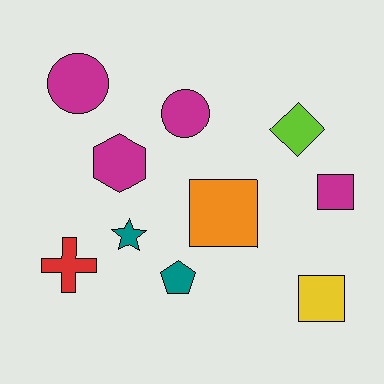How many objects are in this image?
There are 10 objects.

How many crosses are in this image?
There is 1 cross.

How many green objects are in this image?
There are no green objects.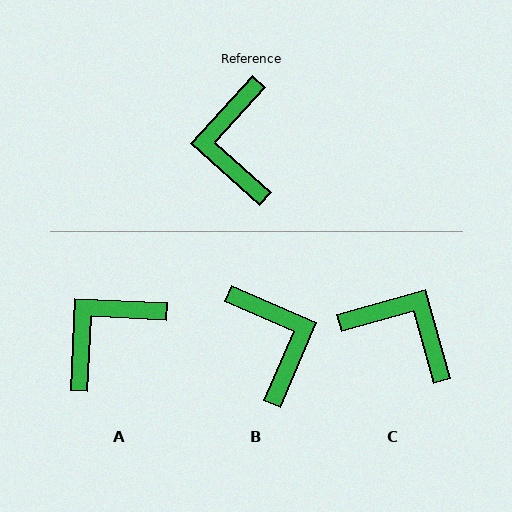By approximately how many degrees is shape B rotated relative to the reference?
Approximately 161 degrees clockwise.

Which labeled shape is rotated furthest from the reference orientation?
B, about 161 degrees away.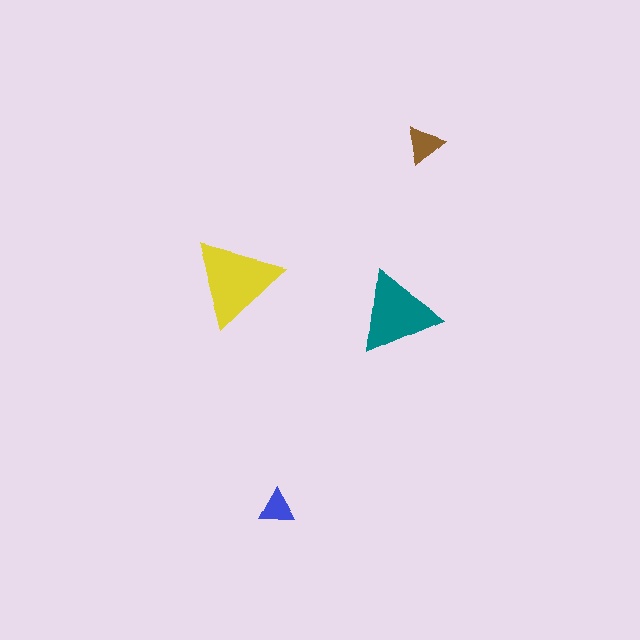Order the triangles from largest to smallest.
the yellow one, the teal one, the brown one, the blue one.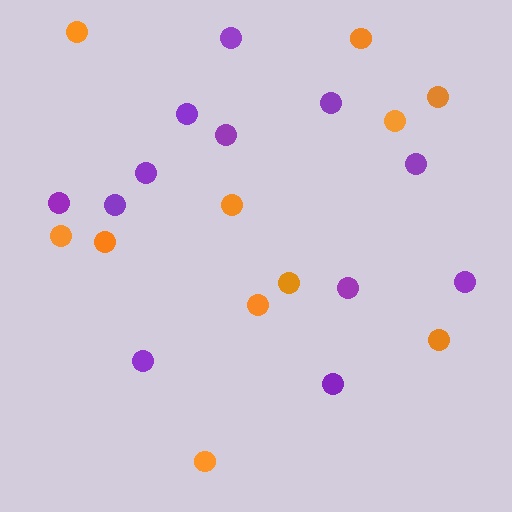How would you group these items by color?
There are 2 groups: one group of orange circles (11) and one group of purple circles (12).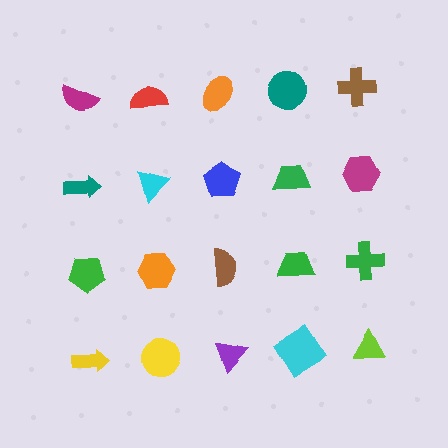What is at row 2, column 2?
A cyan triangle.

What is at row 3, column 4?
A green trapezoid.